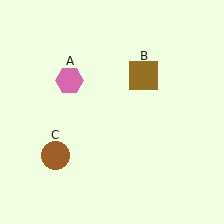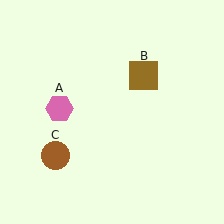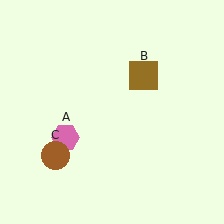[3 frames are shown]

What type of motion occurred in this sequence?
The pink hexagon (object A) rotated counterclockwise around the center of the scene.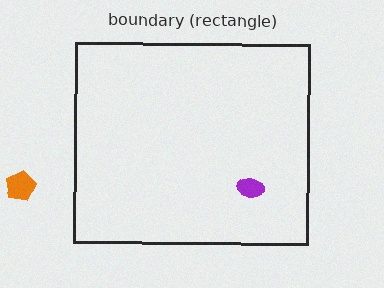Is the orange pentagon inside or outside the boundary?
Outside.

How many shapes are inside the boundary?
1 inside, 1 outside.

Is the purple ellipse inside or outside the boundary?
Inside.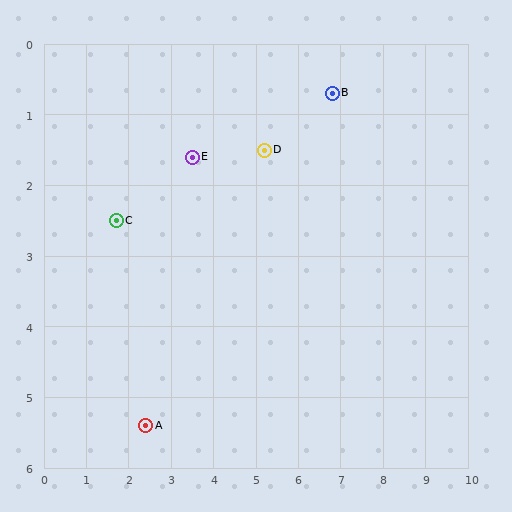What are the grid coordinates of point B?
Point B is at approximately (6.8, 0.7).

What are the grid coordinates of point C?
Point C is at approximately (1.7, 2.5).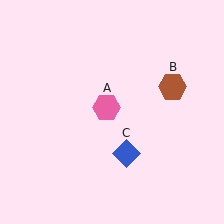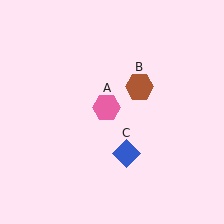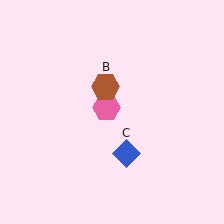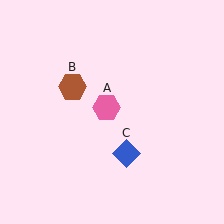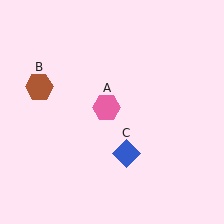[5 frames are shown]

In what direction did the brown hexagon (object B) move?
The brown hexagon (object B) moved left.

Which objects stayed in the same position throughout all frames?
Pink hexagon (object A) and blue diamond (object C) remained stationary.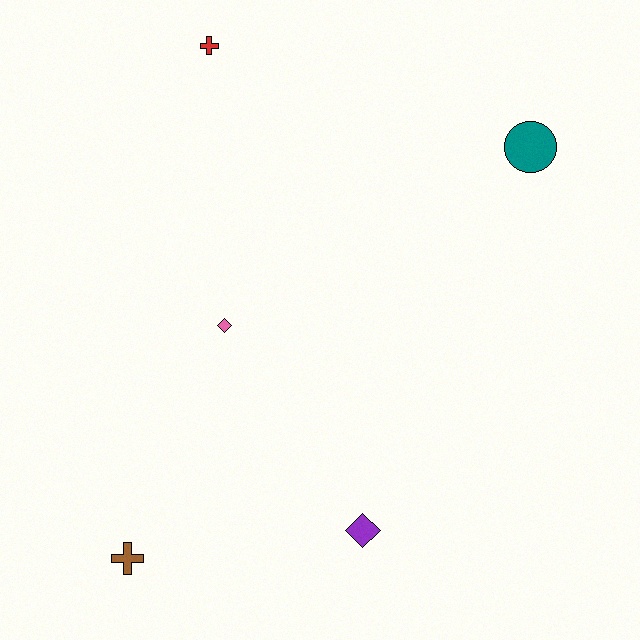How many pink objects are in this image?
There is 1 pink object.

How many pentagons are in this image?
There are no pentagons.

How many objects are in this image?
There are 5 objects.